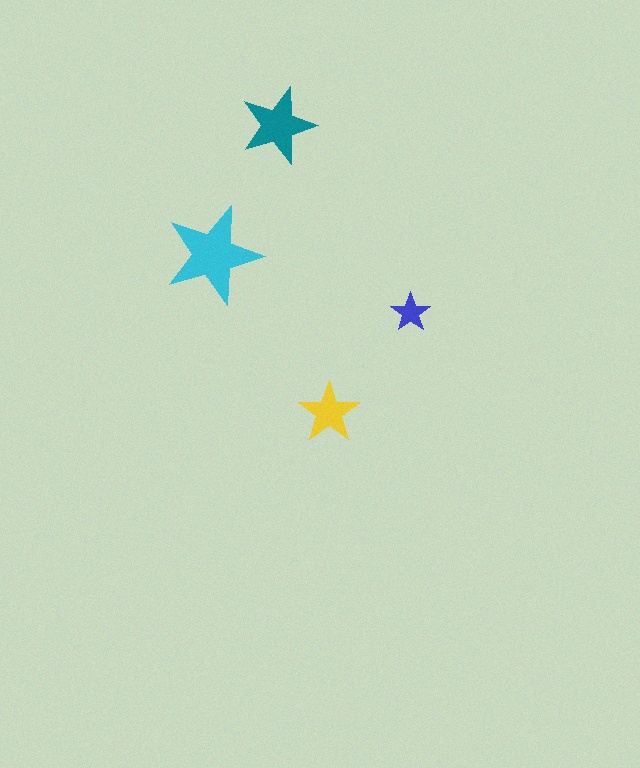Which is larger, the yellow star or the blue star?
The yellow one.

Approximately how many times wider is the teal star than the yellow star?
About 1.5 times wider.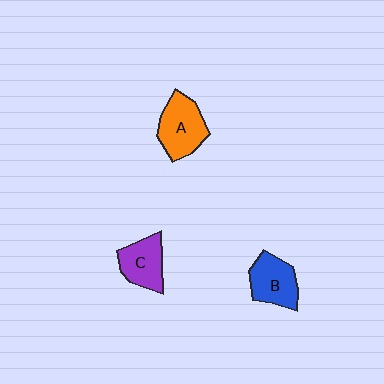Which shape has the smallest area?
Shape C (purple).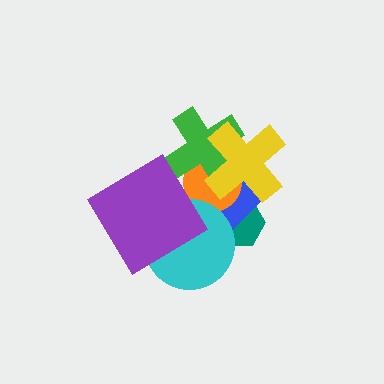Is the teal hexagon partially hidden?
Yes, it is partially covered by another shape.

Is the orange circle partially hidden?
Yes, it is partially covered by another shape.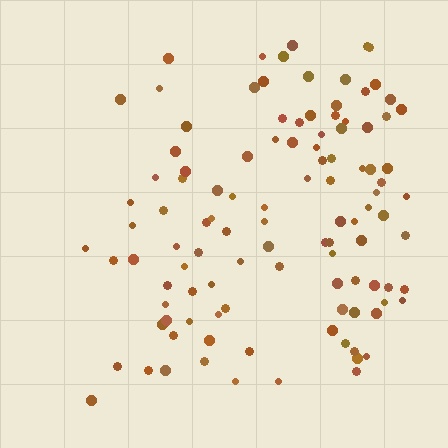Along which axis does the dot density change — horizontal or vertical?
Horizontal.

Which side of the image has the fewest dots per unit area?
The left.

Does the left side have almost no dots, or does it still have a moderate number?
Still a moderate number, just noticeably fewer than the right.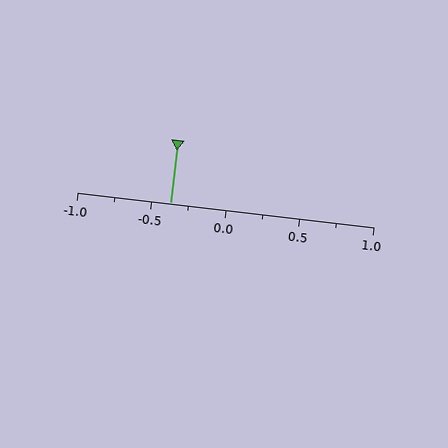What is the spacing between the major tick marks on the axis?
The major ticks are spaced 0.5 apart.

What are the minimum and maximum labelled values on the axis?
The axis runs from -1.0 to 1.0.